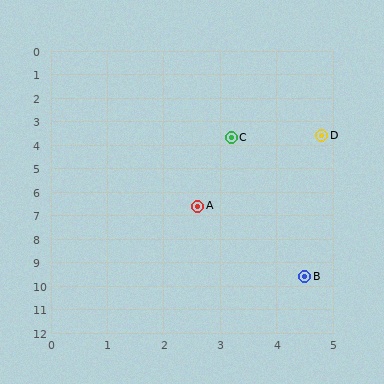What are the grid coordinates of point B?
Point B is at approximately (4.5, 9.6).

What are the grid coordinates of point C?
Point C is at approximately (3.2, 3.7).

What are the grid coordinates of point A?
Point A is at approximately (2.6, 6.6).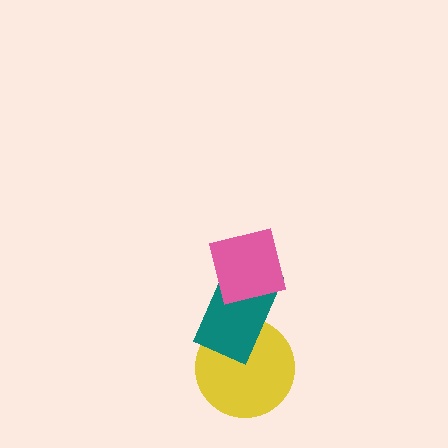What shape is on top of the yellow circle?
The teal rectangle is on top of the yellow circle.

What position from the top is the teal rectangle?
The teal rectangle is 2nd from the top.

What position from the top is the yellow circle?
The yellow circle is 3rd from the top.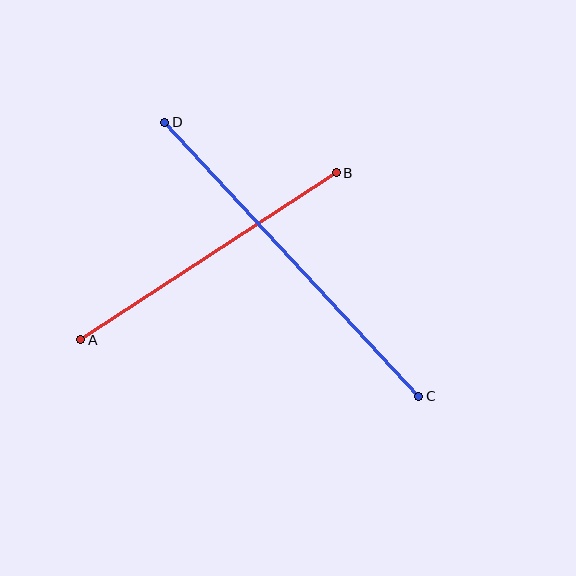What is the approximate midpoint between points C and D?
The midpoint is at approximately (292, 259) pixels.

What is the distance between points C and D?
The distance is approximately 373 pixels.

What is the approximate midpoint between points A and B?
The midpoint is at approximately (208, 256) pixels.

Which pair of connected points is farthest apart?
Points C and D are farthest apart.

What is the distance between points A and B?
The distance is approximately 305 pixels.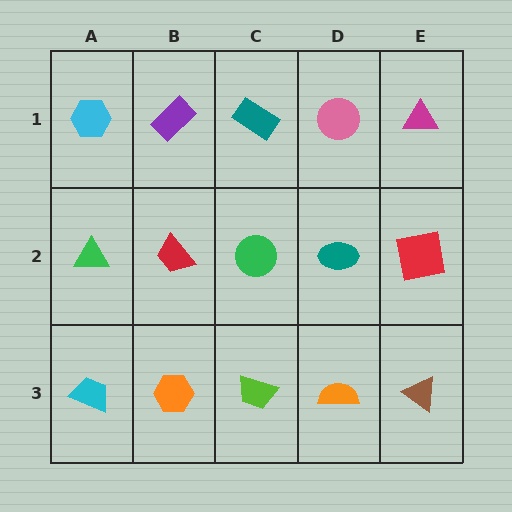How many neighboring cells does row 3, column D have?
3.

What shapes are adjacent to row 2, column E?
A magenta triangle (row 1, column E), a brown triangle (row 3, column E), a teal ellipse (row 2, column D).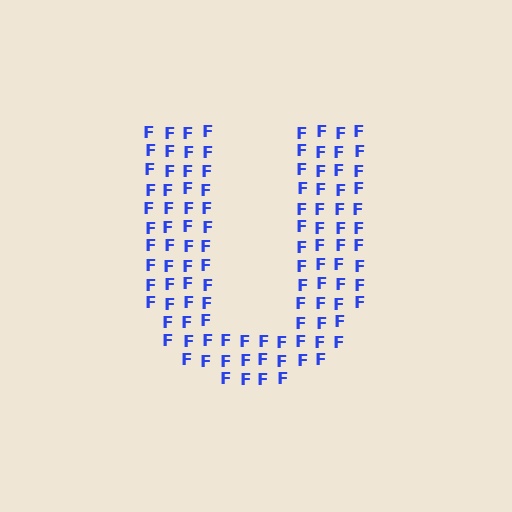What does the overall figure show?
The overall figure shows the letter U.